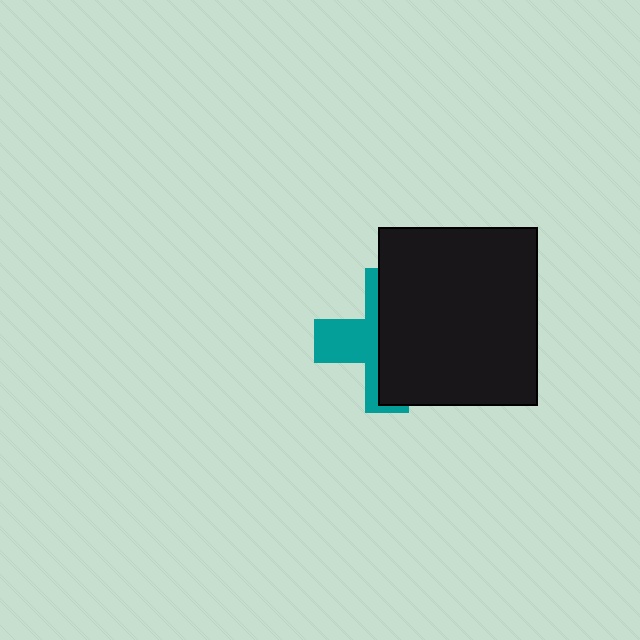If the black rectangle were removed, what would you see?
You would see the complete teal cross.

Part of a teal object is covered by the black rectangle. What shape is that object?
It is a cross.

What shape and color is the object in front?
The object in front is a black rectangle.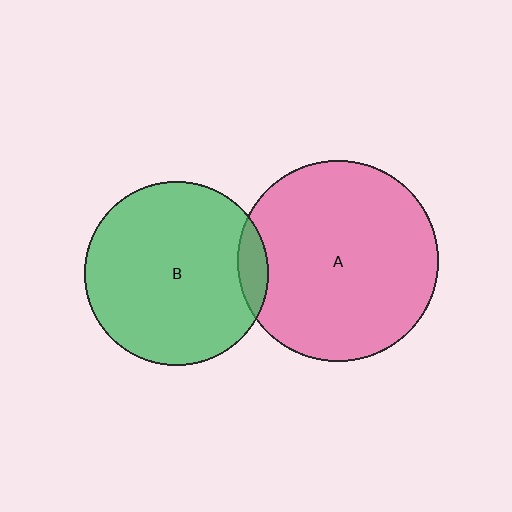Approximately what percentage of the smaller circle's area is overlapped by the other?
Approximately 10%.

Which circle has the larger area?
Circle A (pink).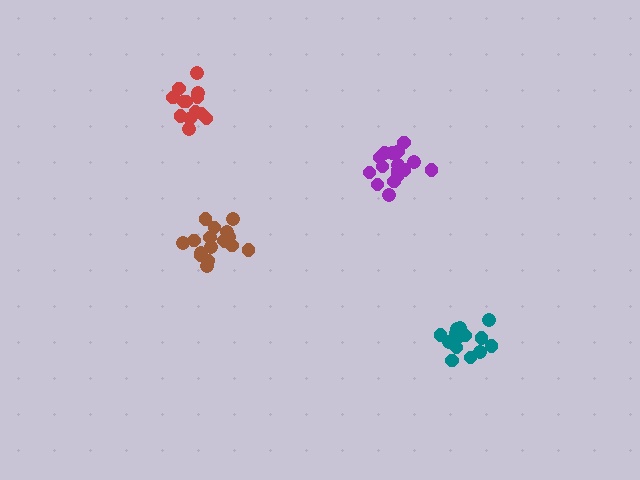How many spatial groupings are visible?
There are 4 spatial groupings.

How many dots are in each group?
Group 1: 16 dots, Group 2: 17 dots, Group 3: 14 dots, Group 4: 13 dots (60 total).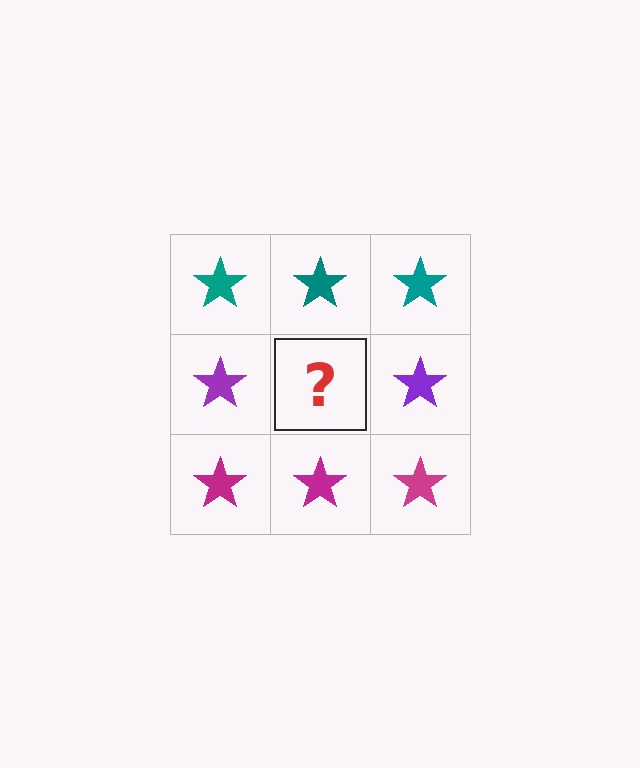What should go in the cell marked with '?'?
The missing cell should contain a purple star.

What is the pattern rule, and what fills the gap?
The rule is that each row has a consistent color. The gap should be filled with a purple star.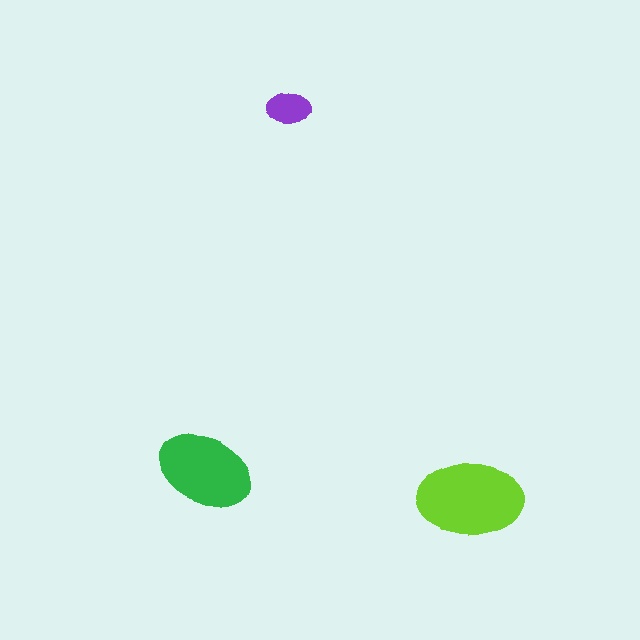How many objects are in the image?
There are 3 objects in the image.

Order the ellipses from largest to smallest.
the lime one, the green one, the purple one.